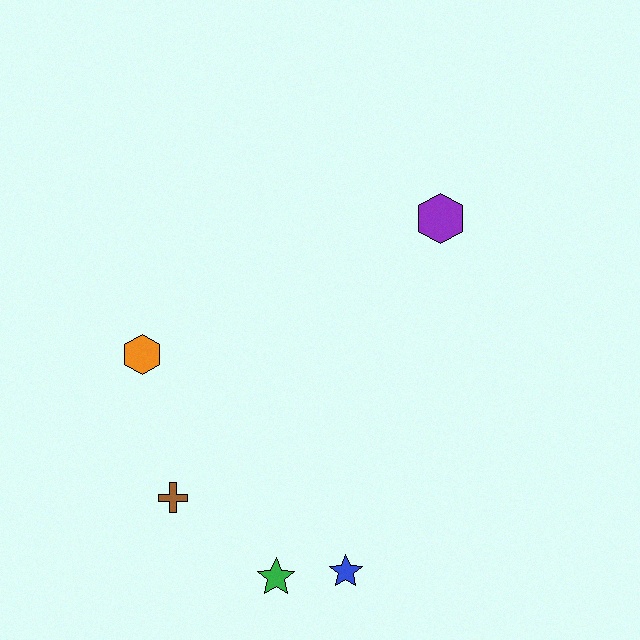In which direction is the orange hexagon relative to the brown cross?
The orange hexagon is above the brown cross.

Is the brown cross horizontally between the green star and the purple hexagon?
No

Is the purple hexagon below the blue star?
No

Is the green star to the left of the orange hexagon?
No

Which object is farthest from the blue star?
The purple hexagon is farthest from the blue star.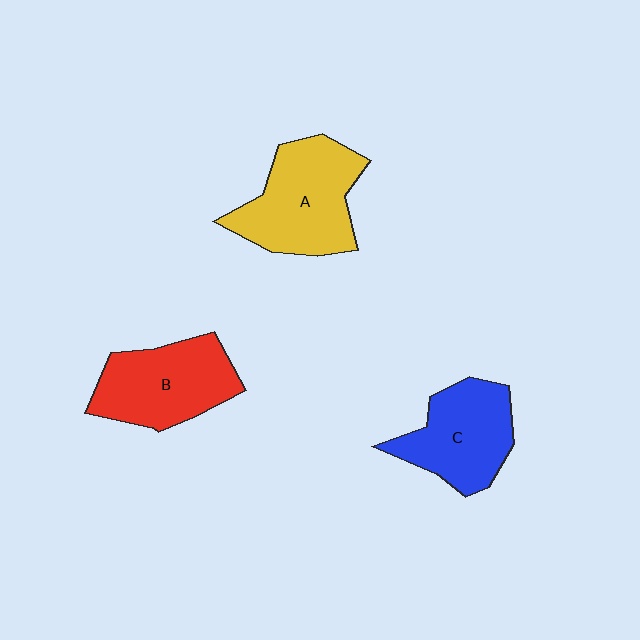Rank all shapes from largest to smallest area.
From largest to smallest: A (yellow), B (red), C (blue).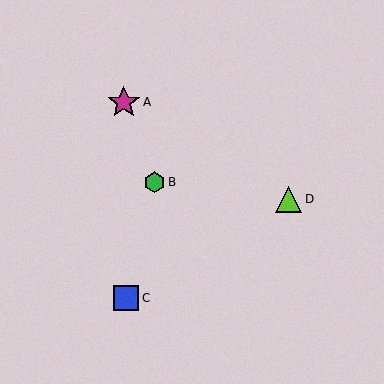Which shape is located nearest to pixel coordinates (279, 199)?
The lime triangle (labeled D) at (289, 199) is nearest to that location.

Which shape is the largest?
The magenta star (labeled A) is the largest.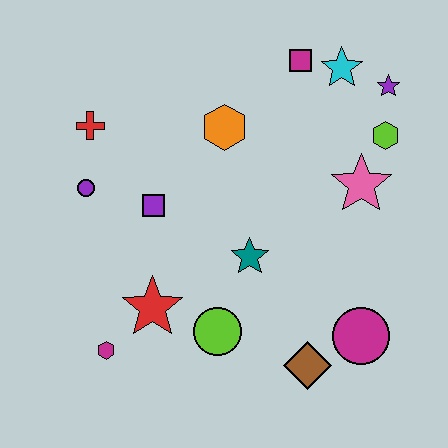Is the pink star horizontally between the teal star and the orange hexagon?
No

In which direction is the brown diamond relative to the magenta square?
The brown diamond is below the magenta square.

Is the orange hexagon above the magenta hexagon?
Yes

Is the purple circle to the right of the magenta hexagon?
No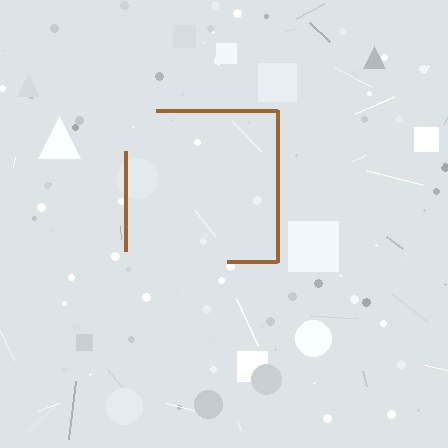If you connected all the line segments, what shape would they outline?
They would outline a square.